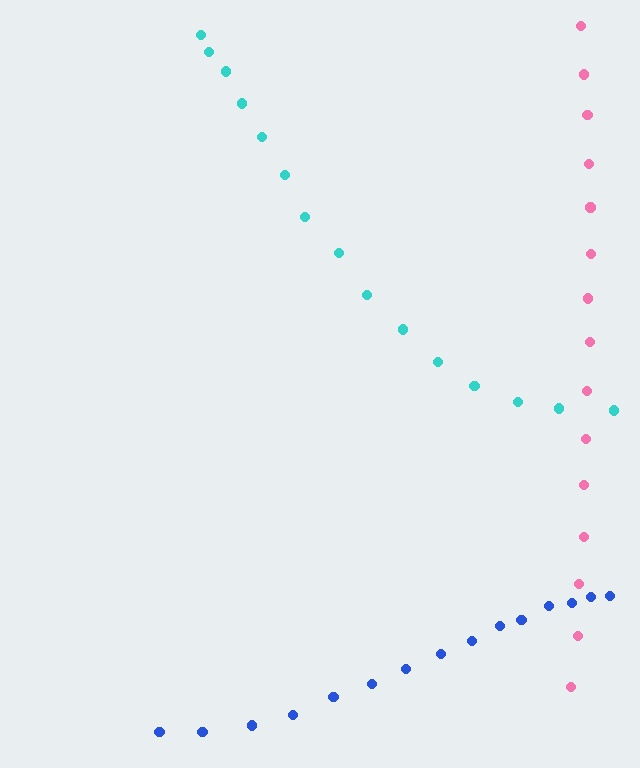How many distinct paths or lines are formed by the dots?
There are 3 distinct paths.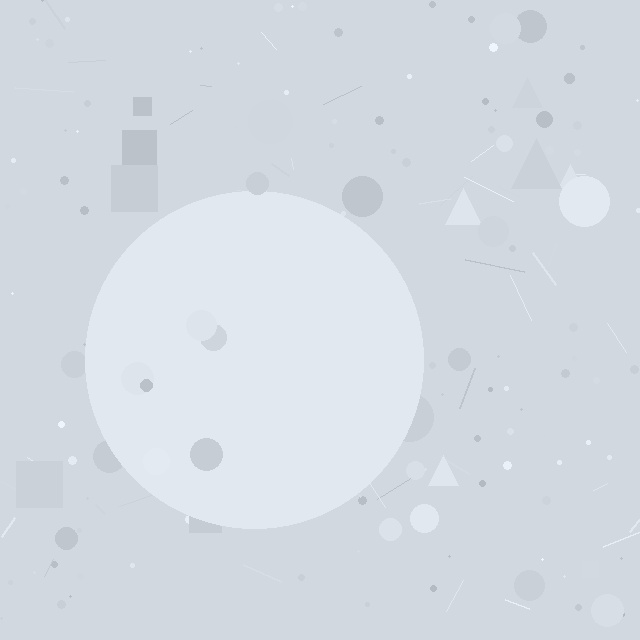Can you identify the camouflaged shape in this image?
The camouflaged shape is a circle.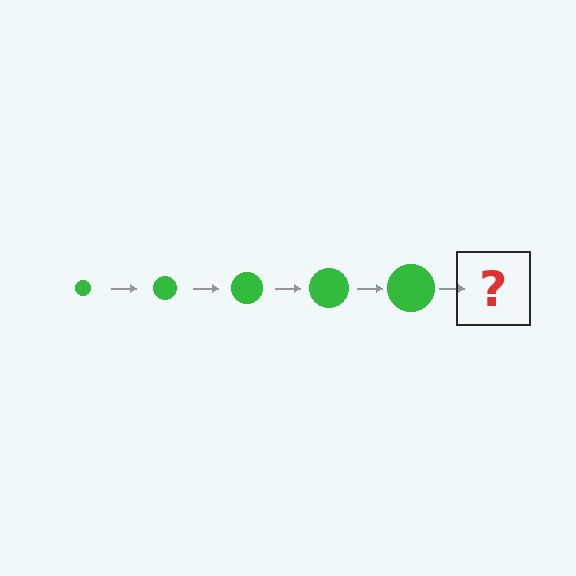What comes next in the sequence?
The next element should be a green circle, larger than the previous one.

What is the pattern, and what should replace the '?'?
The pattern is that the circle gets progressively larger each step. The '?' should be a green circle, larger than the previous one.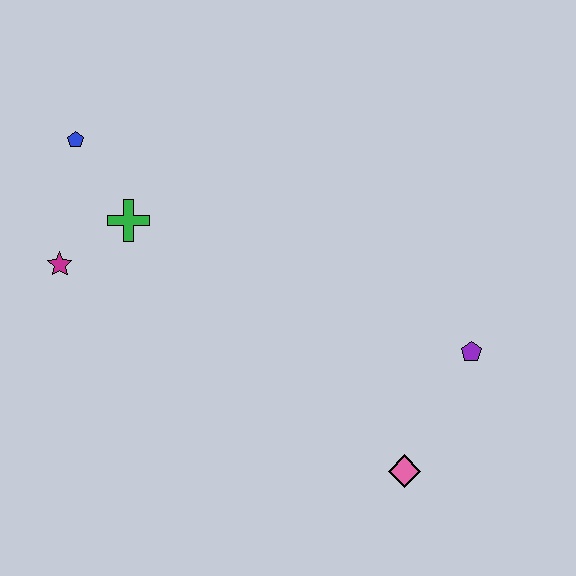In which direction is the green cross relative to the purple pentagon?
The green cross is to the left of the purple pentagon.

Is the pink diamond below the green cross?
Yes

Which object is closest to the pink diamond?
The purple pentagon is closest to the pink diamond.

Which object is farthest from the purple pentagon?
The blue pentagon is farthest from the purple pentagon.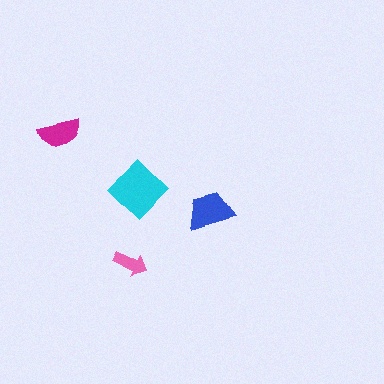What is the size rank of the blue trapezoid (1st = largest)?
2nd.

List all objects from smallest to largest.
The pink arrow, the magenta semicircle, the blue trapezoid, the cyan diamond.